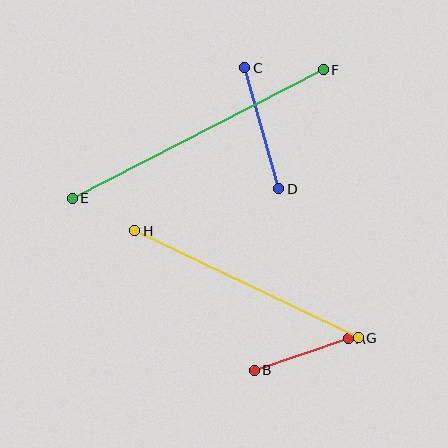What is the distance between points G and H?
The distance is approximately 248 pixels.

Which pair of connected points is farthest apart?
Points E and F are farthest apart.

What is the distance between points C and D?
The distance is approximately 126 pixels.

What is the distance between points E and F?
The distance is approximately 282 pixels.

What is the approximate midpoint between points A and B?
The midpoint is at approximately (301, 355) pixels.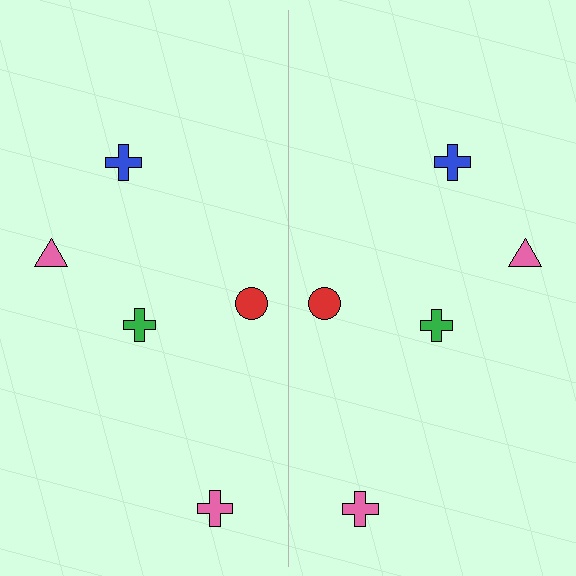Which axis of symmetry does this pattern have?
The pattern has a vertical axis of symmetry running through the center of the image.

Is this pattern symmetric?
Yes, this pattern has bilateral (reflection) symmetry.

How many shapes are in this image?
There are 10 shapes in this image.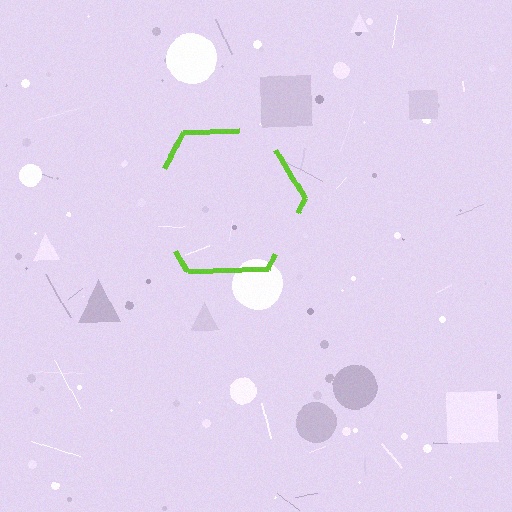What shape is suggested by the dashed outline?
The dashed outline suggests a hexagon.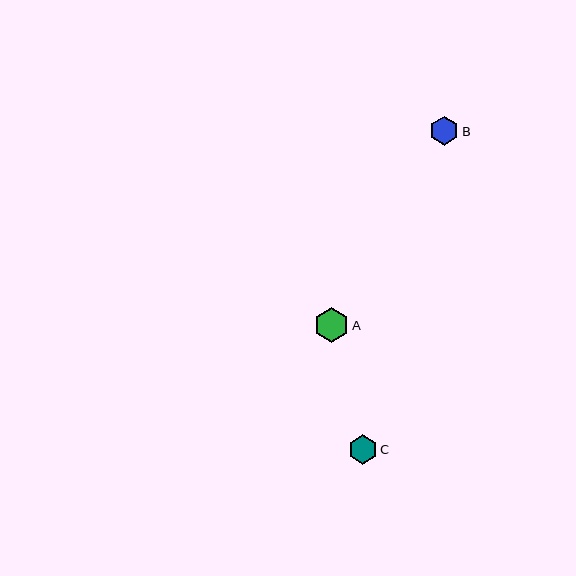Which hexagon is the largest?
Hexagon A is the largest with a size of approximately 35 pixels.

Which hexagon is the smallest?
Hexagon B is the smallest with a size of approximately 29 pixels.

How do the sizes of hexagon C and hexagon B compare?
Hexagon C and hexagon B are approximately the same size.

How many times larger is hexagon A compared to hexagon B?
Hexagon A is approximately 1.2 times the size of hexagon B.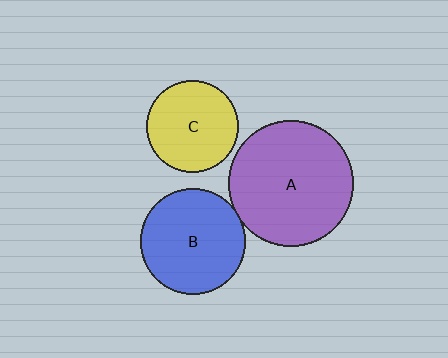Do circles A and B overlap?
Yes.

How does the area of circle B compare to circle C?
Approximately 1.3 times.